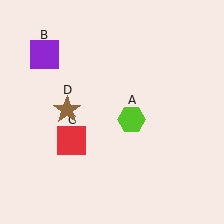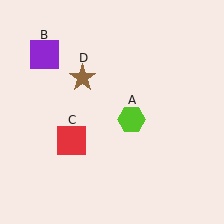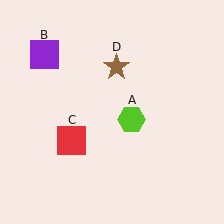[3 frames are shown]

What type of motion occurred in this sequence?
The brown star (object D) rotated clockwise around the center of the scene.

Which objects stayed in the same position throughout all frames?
Lime hexagon (object A) and purple square (object B) and red square (object C) remained stationary.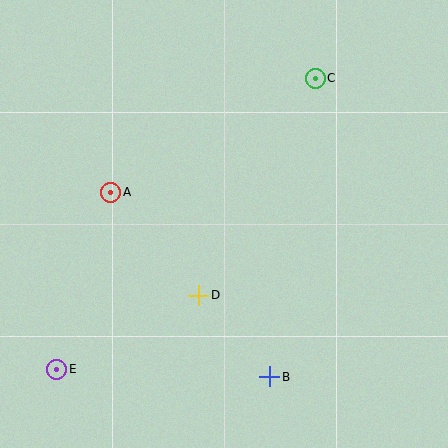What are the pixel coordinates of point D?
Point D is at (199, 295).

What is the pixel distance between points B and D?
The distance between B and D is 108 pixels.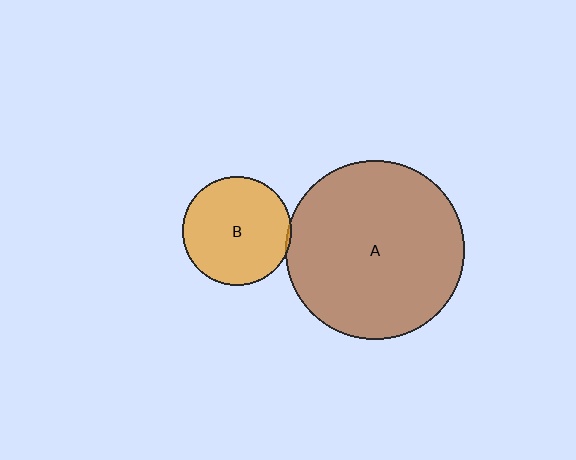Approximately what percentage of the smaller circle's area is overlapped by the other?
Approximately 5%.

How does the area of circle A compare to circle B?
Approximately 2.7 times.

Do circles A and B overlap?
Yes.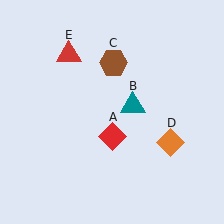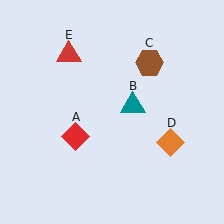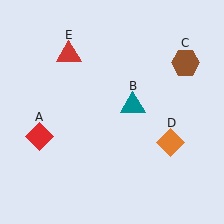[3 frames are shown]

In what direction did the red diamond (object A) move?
The red diamond (object A) moved left.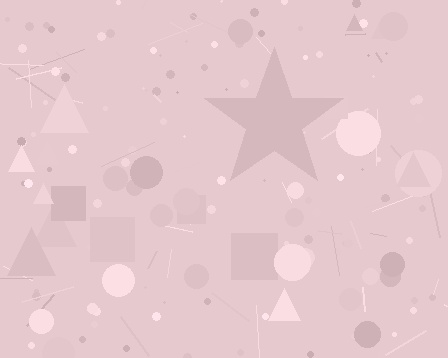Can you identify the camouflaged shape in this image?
The camouflaged shape is a star.